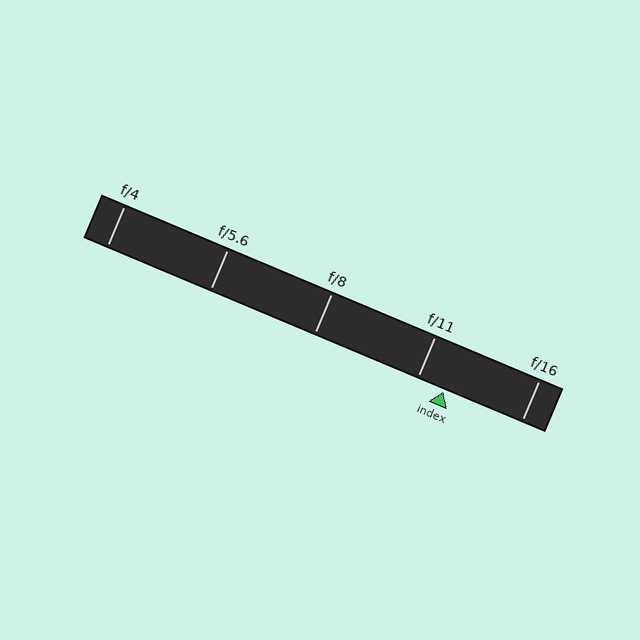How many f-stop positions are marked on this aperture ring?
There are 5 f-stop positions marked.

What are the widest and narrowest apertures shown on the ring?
The widest aperture shown is f/4 and the narrowest is f/16.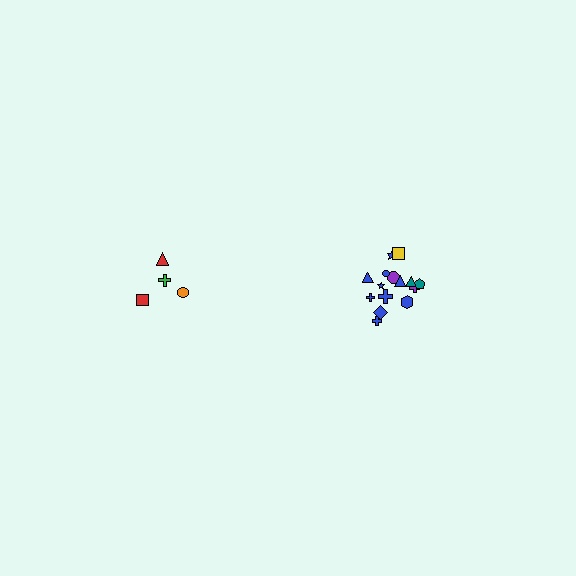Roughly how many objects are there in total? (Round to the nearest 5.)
Roughly 20 objects in total.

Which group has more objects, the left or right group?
The right group.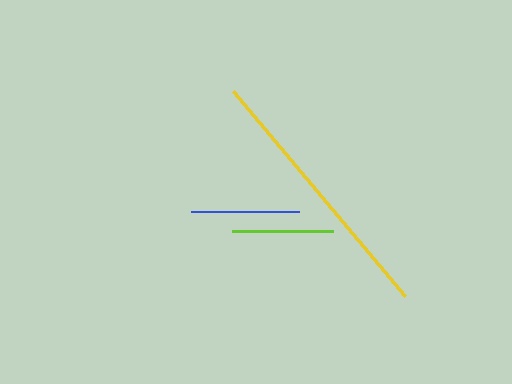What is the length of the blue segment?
The blue segment is approximately 108 pixels long.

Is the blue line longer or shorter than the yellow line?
The yellow line is longer than the blue line.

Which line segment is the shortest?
The lime line is the shortest at approximately 100 pixels.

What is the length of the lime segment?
The lime segment is approximately 100 pixels long.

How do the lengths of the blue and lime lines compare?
The blue and lime lines are approximately the same length.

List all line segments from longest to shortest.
From longest to shortest: yellow, blue, lime.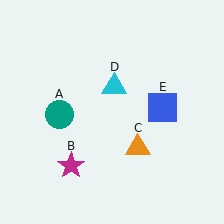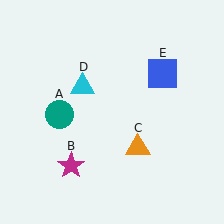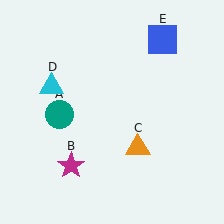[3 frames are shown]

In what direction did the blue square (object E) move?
The blue square (object E) moved up.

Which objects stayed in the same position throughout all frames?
Teal circle (object A) and magenta star (object B) and orange triangle (object C) remained stationary.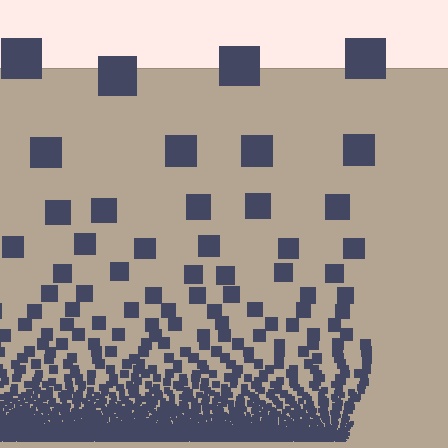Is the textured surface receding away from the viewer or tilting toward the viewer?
The surface appears to tilt toward the viewer. Texture elements get larger and sparser toward the top.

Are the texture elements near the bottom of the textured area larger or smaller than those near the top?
Smaller. The gradient is inverted — elements near the bottom are smaller and denser.